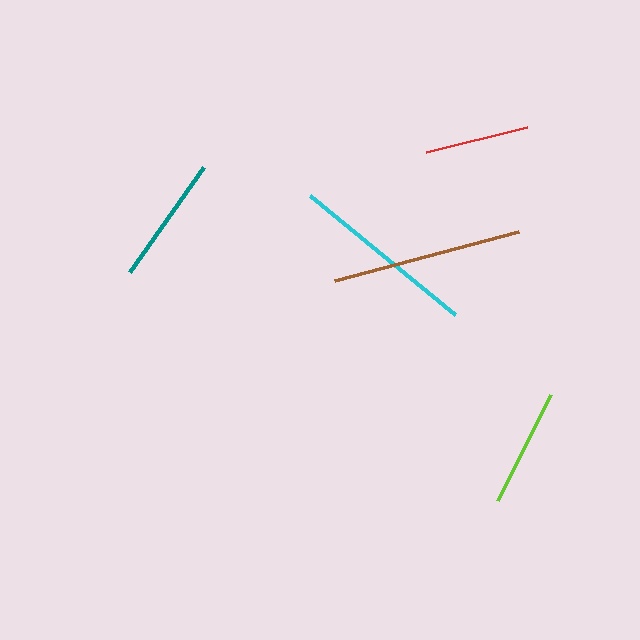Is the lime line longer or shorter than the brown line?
The brown line is longer than the lime line.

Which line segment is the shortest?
The red line is the shortest at approximately 105 pixels.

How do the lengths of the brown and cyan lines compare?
The brown and cyan lines are approximately the same length.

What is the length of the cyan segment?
The cyan segment is approximately 188 pixels long.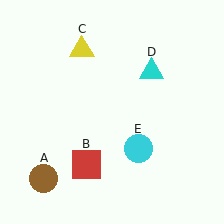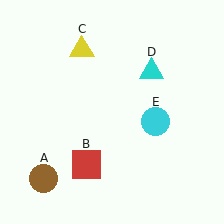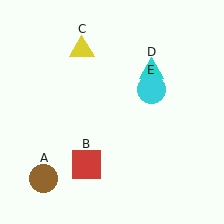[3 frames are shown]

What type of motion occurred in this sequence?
The cyan circle (object E) rotated counterclockwise around the center of the scene.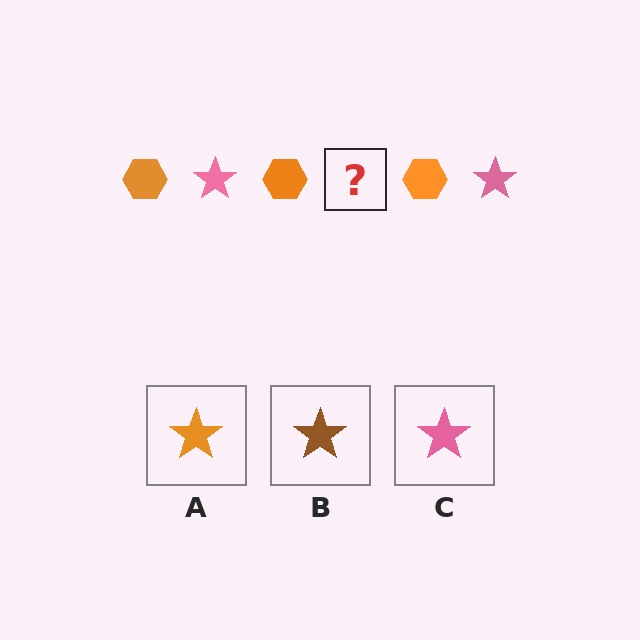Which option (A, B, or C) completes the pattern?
C.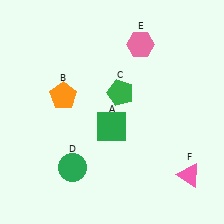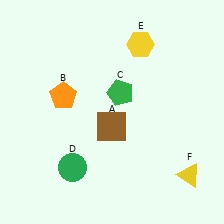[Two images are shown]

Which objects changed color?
A changed from green to brown. E changed from pink to yellow. F changed from pink to yellow.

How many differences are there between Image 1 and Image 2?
There are 3 differences between the two images.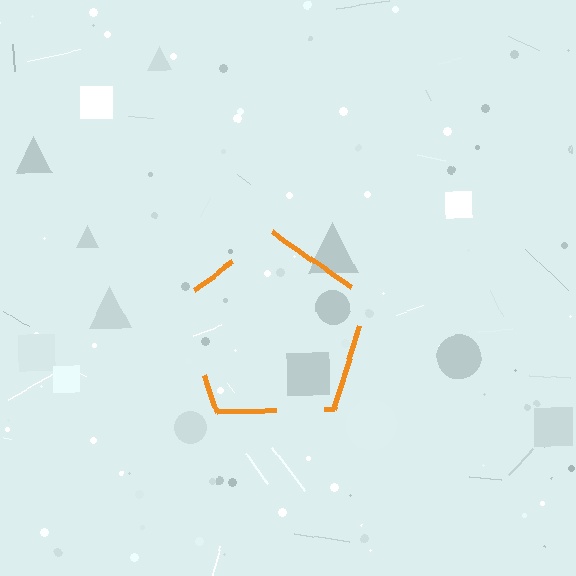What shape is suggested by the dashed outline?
The dashed outline suggests a pentagon.